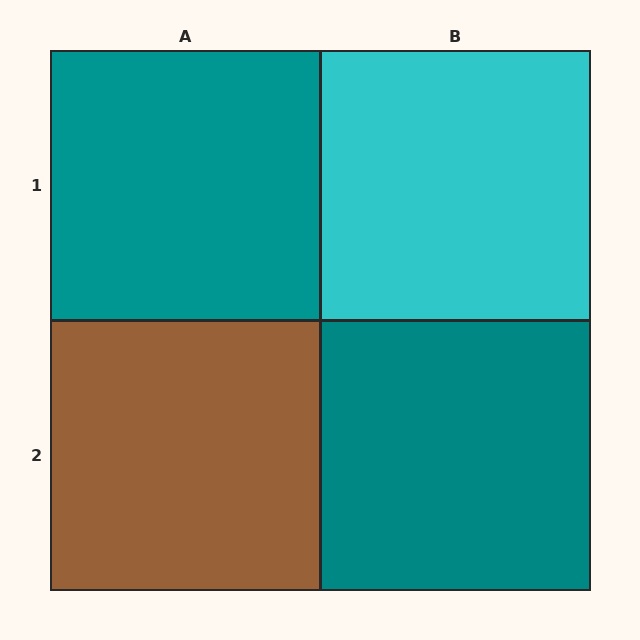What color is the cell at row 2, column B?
Teal.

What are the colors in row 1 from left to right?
Teal, cyan.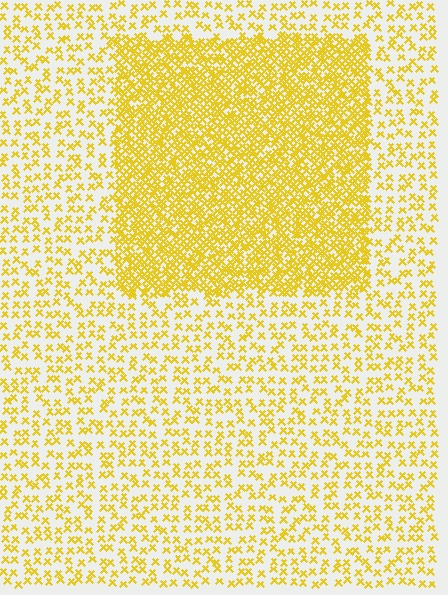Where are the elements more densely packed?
The elements are more densely packed inside the rectangle boundary.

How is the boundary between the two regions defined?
The boundary is defined by a change in element density (approximately 2.7x ratio). All elements are the same color, size, and shape.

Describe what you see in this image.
The image contains small yellow elements arranged at two different densities. A rectangle-shaped region is visible where the elements are more densely packed than the surrounding area.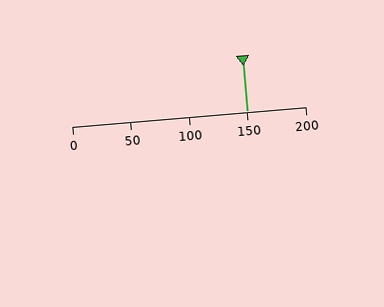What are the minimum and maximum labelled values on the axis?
The axis runs from 0 to 200.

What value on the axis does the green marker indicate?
The marker indicates approximately 150.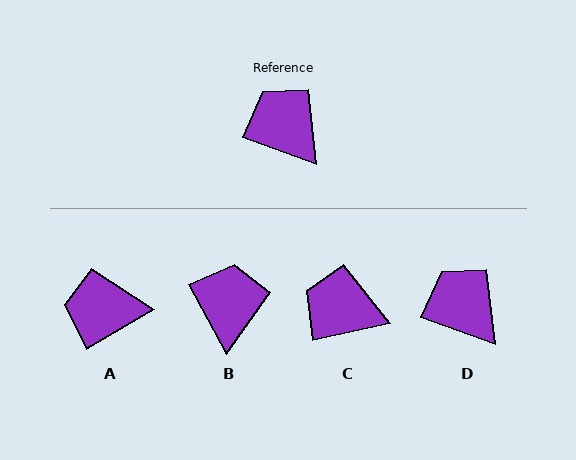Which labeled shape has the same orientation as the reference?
D.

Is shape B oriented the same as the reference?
No, it is off by about 42 degrees.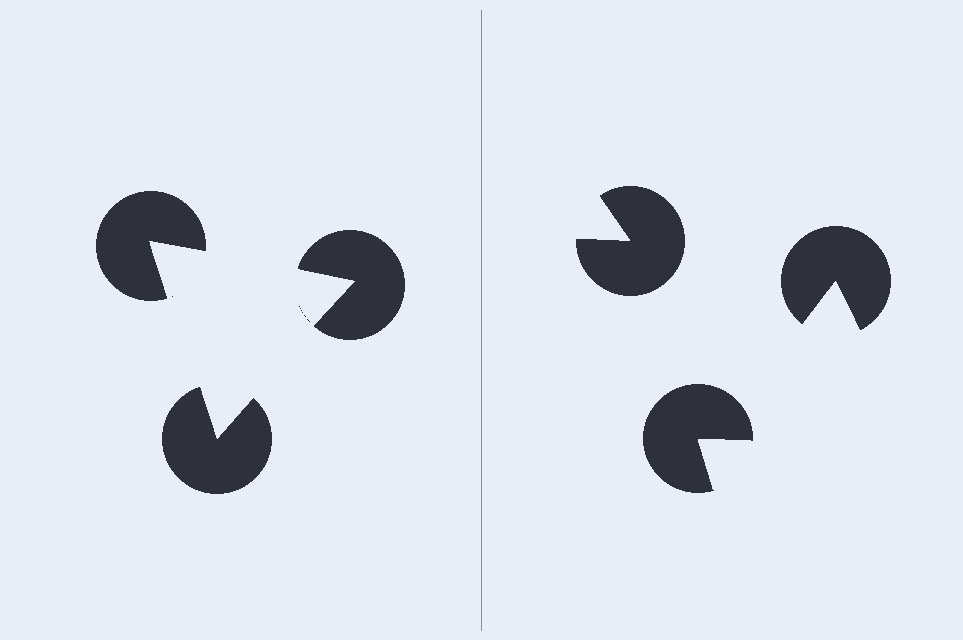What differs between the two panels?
The pac-man discs are positioned identically on both sides; only the wedge orientations differ. On the left they align to a triangle; on the right they are misaligned.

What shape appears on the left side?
An illusory triangle.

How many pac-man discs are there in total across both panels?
6 — 3 on each side.